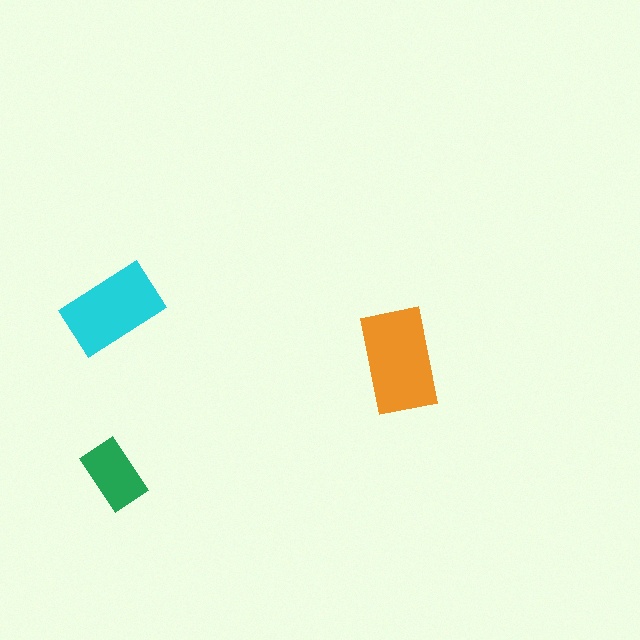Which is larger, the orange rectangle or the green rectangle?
The orange one.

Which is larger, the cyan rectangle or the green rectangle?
The cyan one.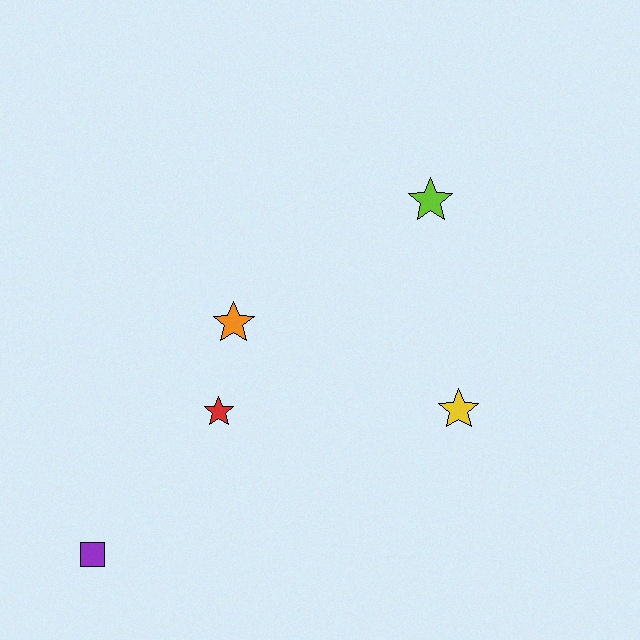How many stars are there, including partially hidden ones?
There are 4 stars.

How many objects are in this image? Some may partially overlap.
There are 5 objects.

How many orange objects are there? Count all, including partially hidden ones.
There is 1 orange object.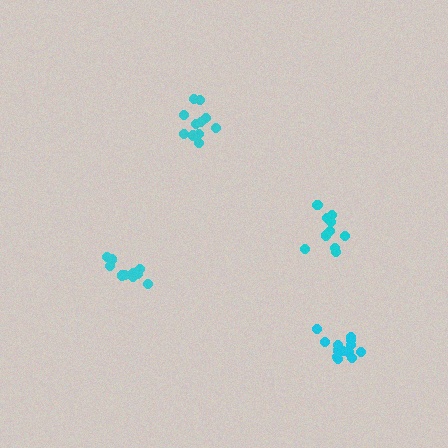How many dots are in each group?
Group 1: 11 dots, Group 2: 10 dots, Group 3: 13 dots, Group 4: 10 dots (44 total).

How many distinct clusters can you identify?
There are 4 distinct clusters.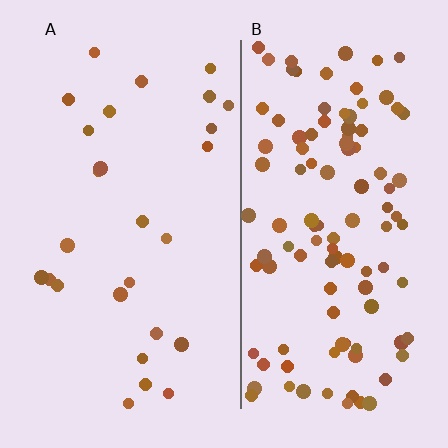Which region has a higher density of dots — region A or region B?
B (the right).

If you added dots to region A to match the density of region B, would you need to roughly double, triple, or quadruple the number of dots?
Approximately quadruple.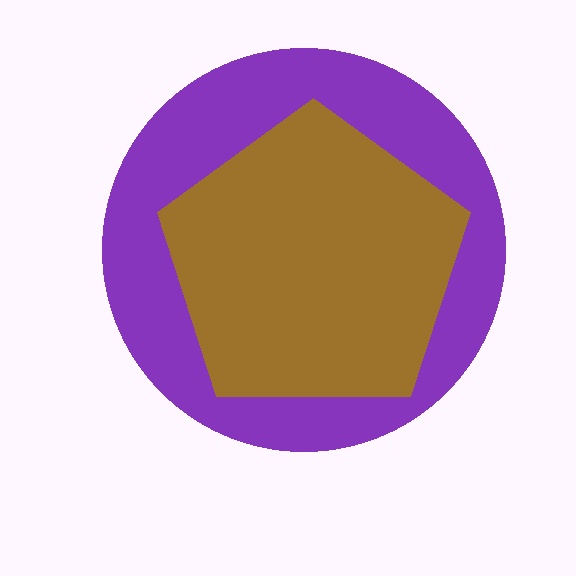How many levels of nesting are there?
2.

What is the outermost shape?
The purple circle.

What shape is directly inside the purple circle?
The brown pentagon.